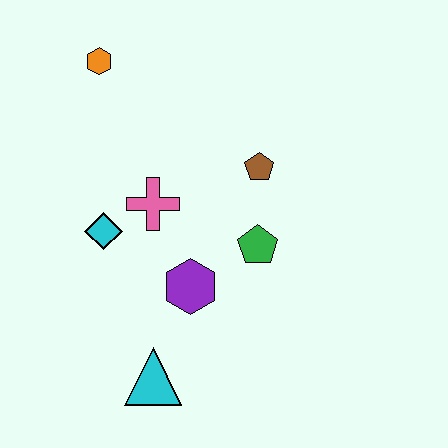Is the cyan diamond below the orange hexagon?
Yes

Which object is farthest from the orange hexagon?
The cyan triangle is farthest from the orange hexagon.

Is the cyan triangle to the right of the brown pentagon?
No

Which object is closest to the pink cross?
The cyan diamond is closest to the pink cross.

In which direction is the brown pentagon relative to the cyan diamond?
The brown pentagon is to the right of the cyan diamond.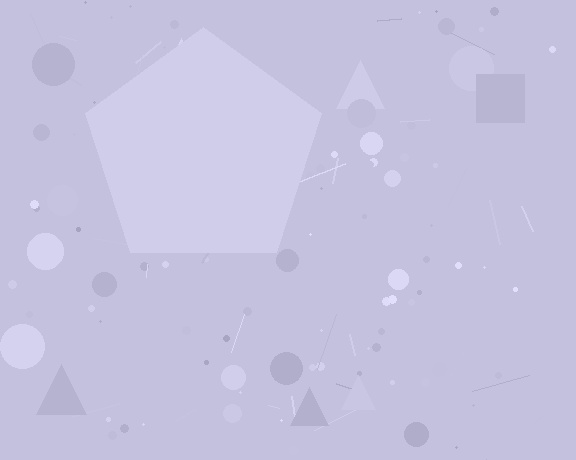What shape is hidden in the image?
A pentagon is hidden in the image.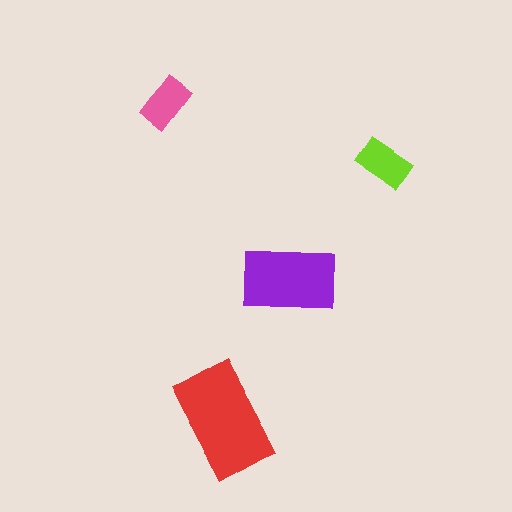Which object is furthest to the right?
The lime rectangle is rightmost.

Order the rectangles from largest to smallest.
the red one, the purple one, the lime one, the pink one.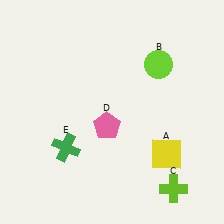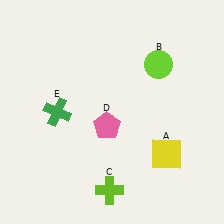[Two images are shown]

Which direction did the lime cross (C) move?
The lime cross (C) moved left.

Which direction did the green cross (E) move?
The green cross (E) moved up.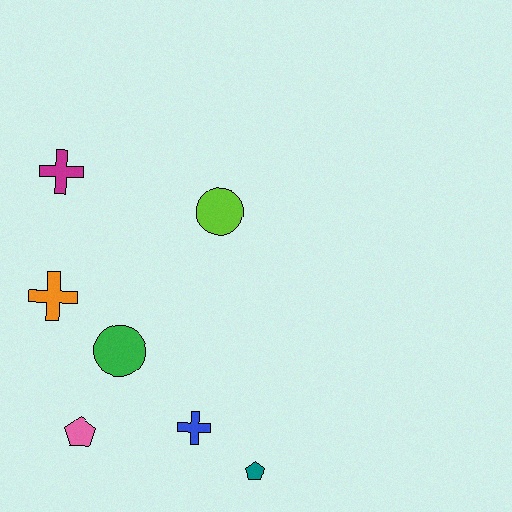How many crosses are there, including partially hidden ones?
There are 3 crosses.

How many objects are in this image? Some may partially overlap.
There are 7 objects.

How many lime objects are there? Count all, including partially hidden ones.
There is 1 lime object.